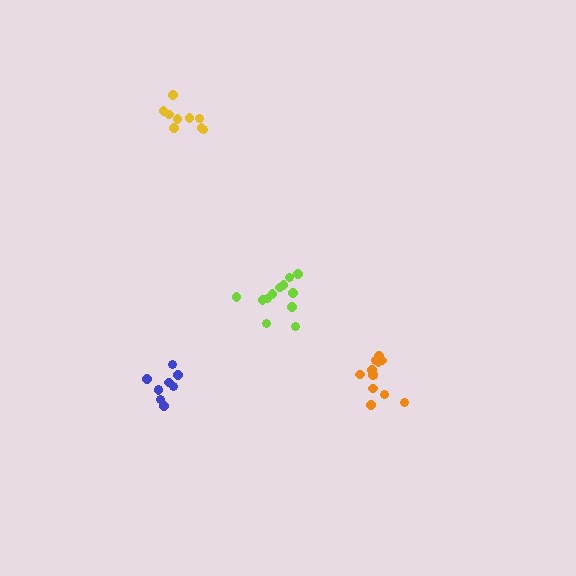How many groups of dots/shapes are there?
There are 4 groups.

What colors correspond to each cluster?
The clusters are colored: yellow, blue, orange, lime.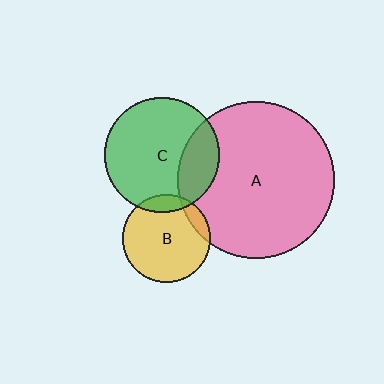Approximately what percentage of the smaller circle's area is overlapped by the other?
Approximately 10%.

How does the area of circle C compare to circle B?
Approximately 1.7 times.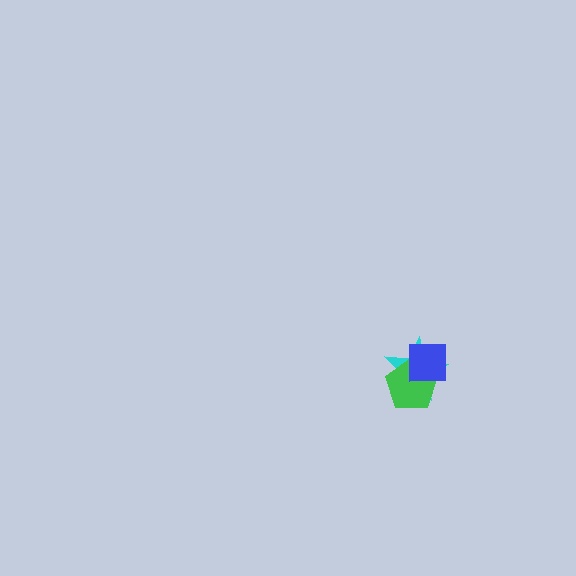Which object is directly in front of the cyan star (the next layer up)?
The green pentagon is directly in front of the cyan star.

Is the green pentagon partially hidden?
Yes, it is partially covered by another shape.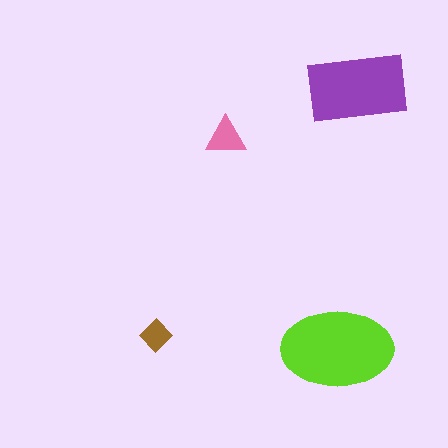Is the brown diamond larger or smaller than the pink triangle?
Smaller.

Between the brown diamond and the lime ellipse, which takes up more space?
The lime ellipse.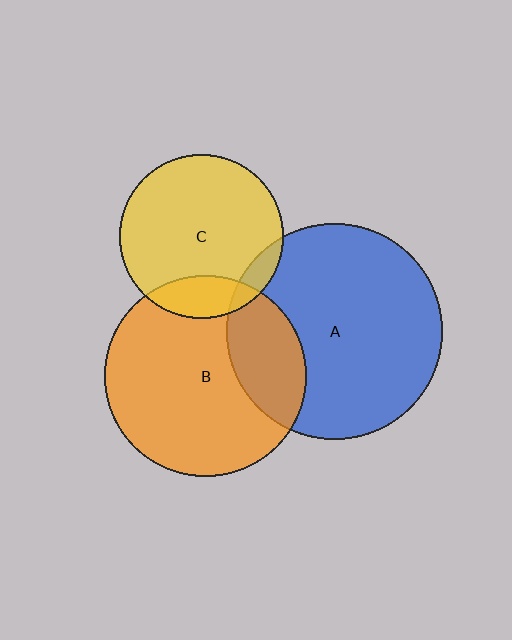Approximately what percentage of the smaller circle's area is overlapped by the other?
Approximately 15%.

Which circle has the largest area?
Circle A (blue).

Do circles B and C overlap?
Yes.